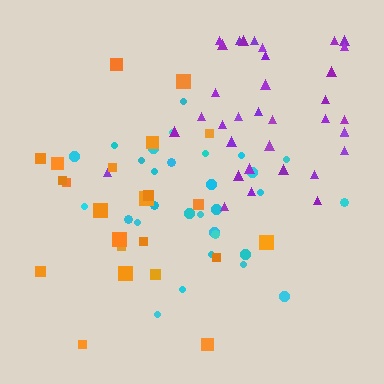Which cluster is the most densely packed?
Cyan.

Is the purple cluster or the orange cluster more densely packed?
Purple.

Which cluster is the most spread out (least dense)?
Orange.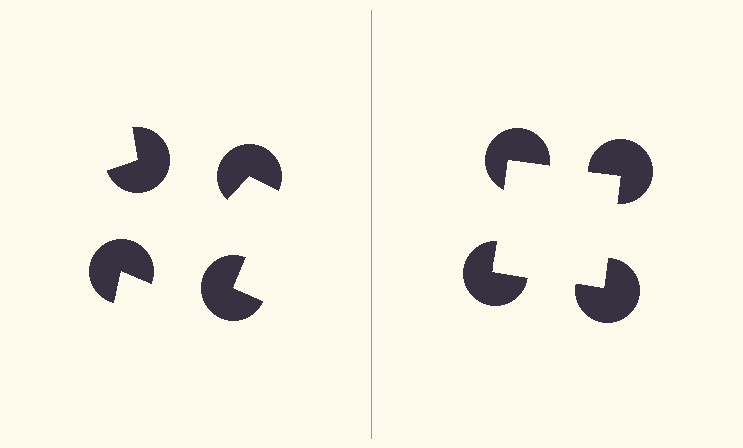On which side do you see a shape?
An illusory square appears on the right side. On the left side the wedge cuts are rotated, so no coherent shape forms.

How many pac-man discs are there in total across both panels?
8 — 4 on each side.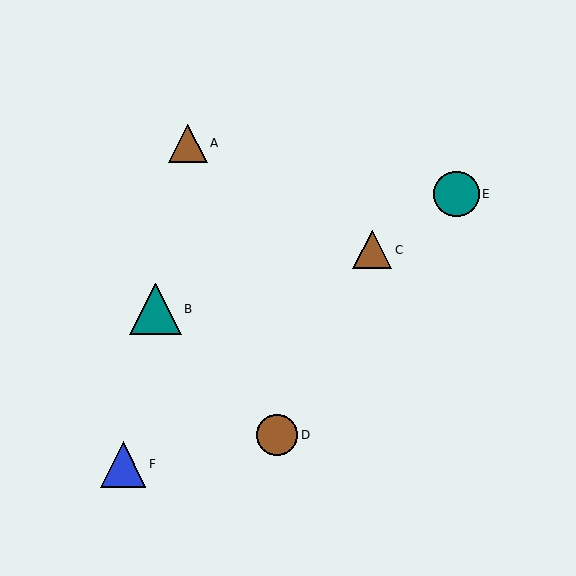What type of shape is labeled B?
Shape B is a teal triangle.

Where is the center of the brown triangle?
The center of the brown triangle is at (372, 250).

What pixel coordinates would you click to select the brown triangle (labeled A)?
Click at (188, 143) to select the brown triangle A.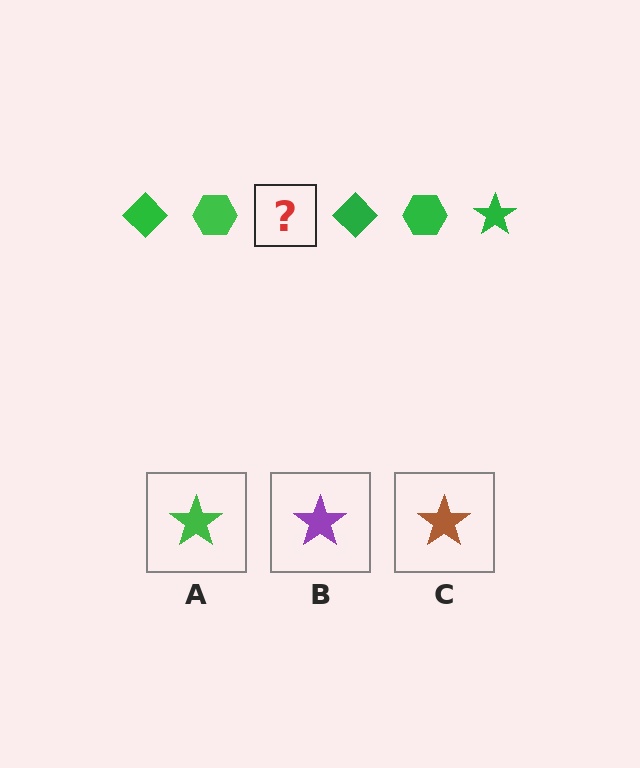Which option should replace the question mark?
Option A.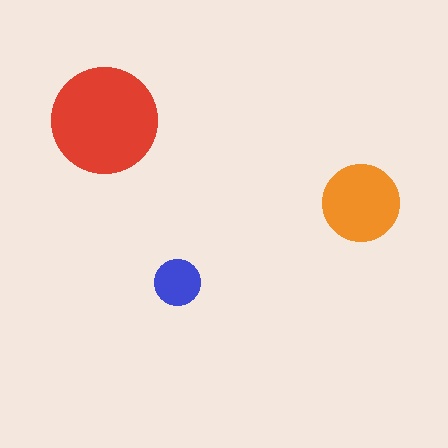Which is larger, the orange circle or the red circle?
The red one.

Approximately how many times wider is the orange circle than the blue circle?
About 1.5 times wider.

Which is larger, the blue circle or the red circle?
The red one.